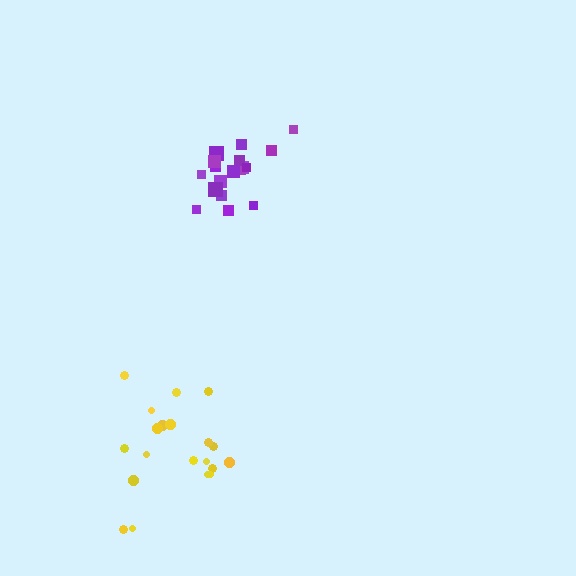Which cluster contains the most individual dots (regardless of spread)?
Yellow (20).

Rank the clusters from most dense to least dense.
purple, yellow.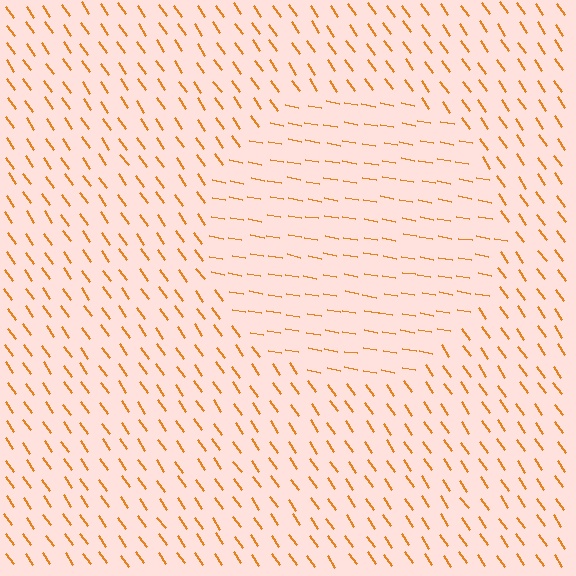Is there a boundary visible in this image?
Yes, there is a texture boundary formed by a change in line orientation.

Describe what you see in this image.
The image is filled with small orange line segments. A circle region in the image has lines oriented differently from the surrounding lines, creating a visible texture boundary.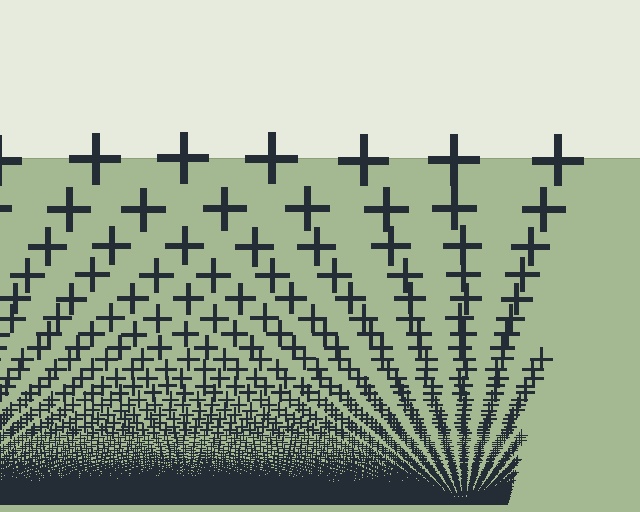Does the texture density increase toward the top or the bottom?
Density increases toward the bottom.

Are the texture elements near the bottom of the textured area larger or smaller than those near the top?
Smaller. The gradient is inverted — elements near the bottom are smaller and denser.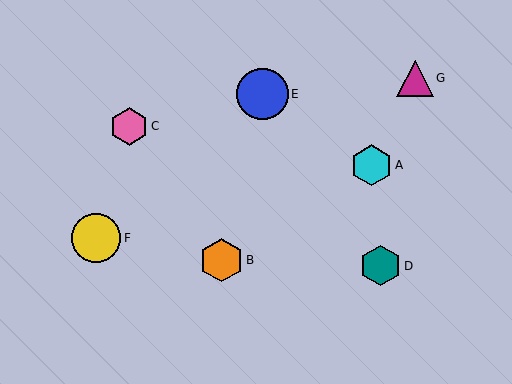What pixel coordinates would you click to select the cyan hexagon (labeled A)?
Click at (371, 165) to select the cyan hexagon A.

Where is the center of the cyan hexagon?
The center of the cyan hexagon is at (371, 165).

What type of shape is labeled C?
Shape C is a pink hexagon.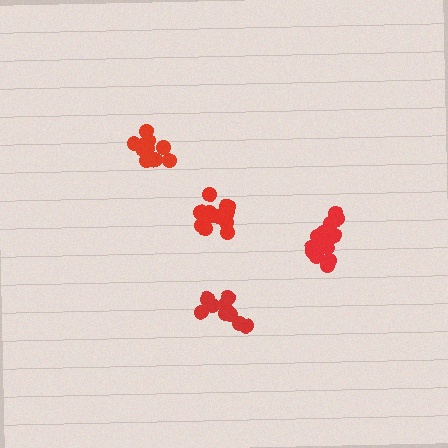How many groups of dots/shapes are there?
There are 4 groups.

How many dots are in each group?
Group 1: 17 dots, Group 2: 16 dots, Group 3: 11 dots, Group 4: 12 dots (56 total).